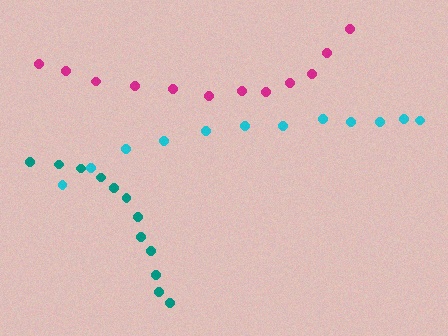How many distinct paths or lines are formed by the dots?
There are 3 distinct paths.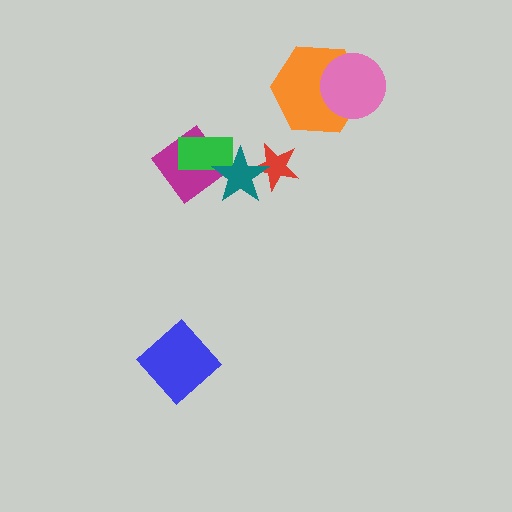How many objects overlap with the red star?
1 object overlaps with the red star.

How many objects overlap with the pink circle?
1 object overlaps with the pink circle.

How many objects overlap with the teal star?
3 objects overlap with the teal star.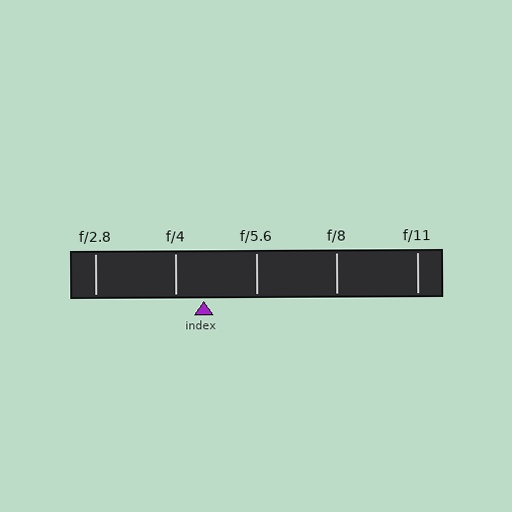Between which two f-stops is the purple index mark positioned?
The index mark is between f/4 and f/5.6.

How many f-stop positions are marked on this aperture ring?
There are 5 f-stop positions marked.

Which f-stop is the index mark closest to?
The index mark is closest to f/4.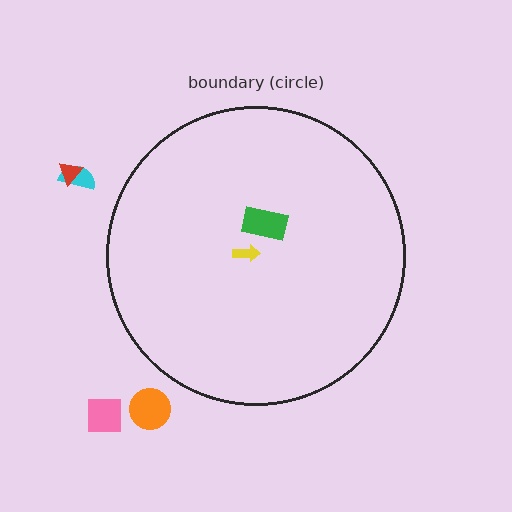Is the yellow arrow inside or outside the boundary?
Inside.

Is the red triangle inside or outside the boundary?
Outside.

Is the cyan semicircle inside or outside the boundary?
Outside.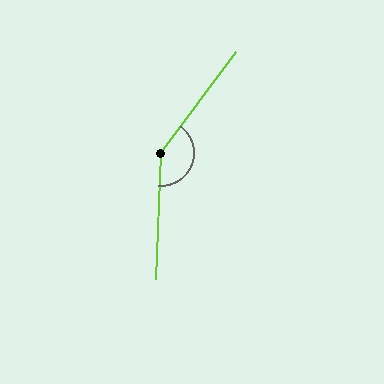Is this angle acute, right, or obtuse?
It is obtuse.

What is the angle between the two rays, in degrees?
Approximately 145 degrees.